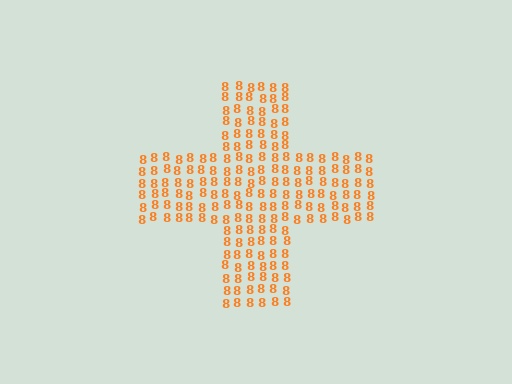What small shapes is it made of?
It is made of small digit 8's.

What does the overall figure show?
The overall figure shows a cross.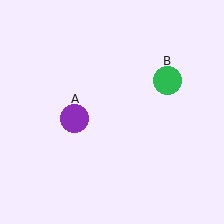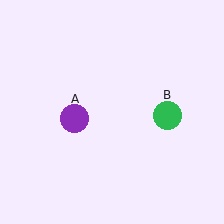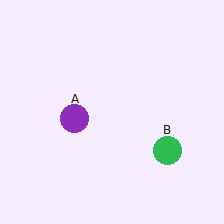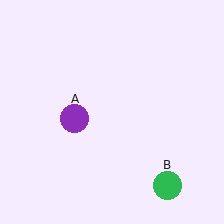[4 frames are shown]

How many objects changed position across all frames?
1 object changed position: green circle (object B).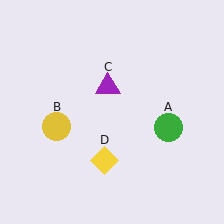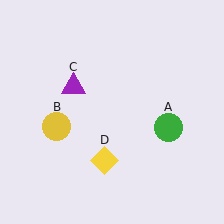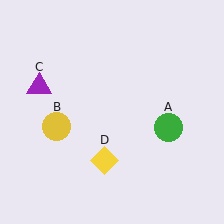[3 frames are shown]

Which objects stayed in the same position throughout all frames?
Green circle (object A) and yellow circle (object B) and yellow diamond (object D) remained stationary.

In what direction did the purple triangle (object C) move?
The purple triangle (object C) moved left.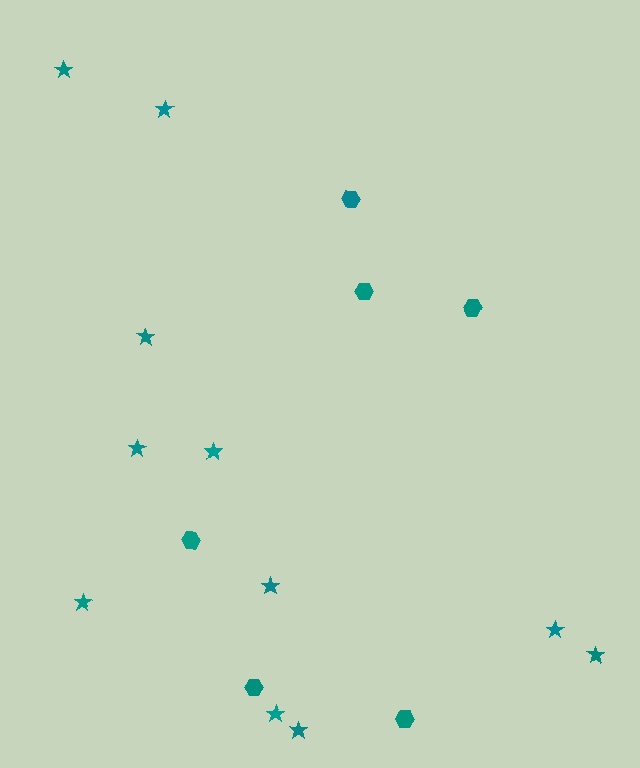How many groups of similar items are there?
There are 2 groups: one group of stars (11) and one group of hexagons (6).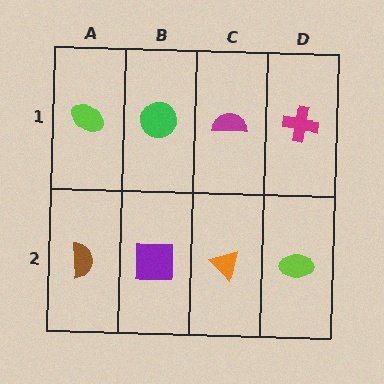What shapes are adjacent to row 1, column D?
A lime ellipse (row 2, column D), a magenta semicircle (row 1, column C).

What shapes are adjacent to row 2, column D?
A magenta cross (row 1, column D), an orange triangle (row 2, column C).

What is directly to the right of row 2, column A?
A purple square.